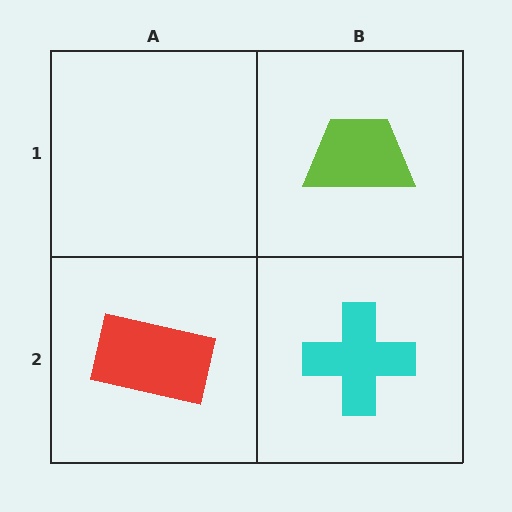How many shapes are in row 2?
2 shapes.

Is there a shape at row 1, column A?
No, that cell is empty.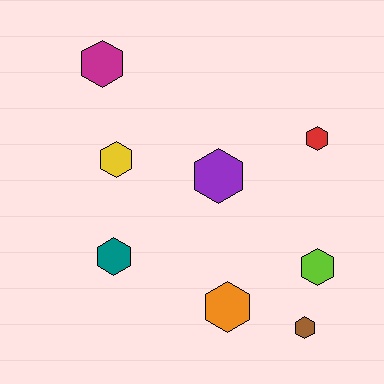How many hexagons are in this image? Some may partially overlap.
There are 8 hexagons.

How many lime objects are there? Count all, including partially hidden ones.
There is 1 lime object.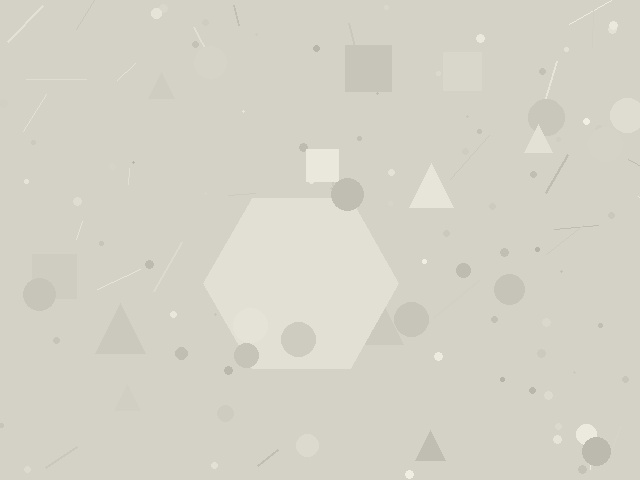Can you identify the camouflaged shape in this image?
The camouflaged shape is a hexagon.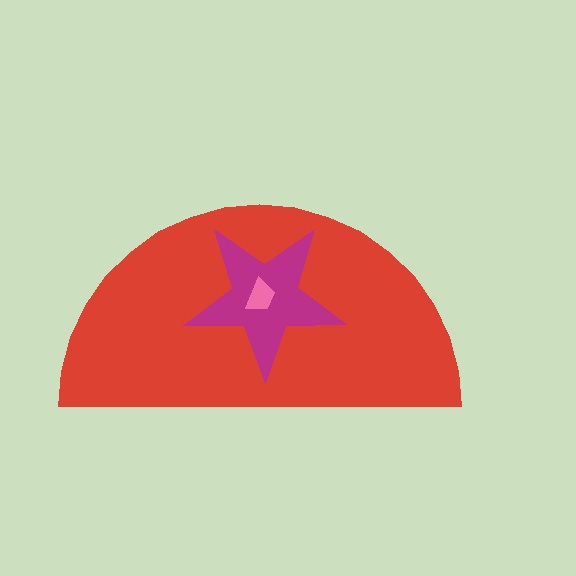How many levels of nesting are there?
3.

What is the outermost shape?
The red semicircle.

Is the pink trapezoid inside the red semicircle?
Yes.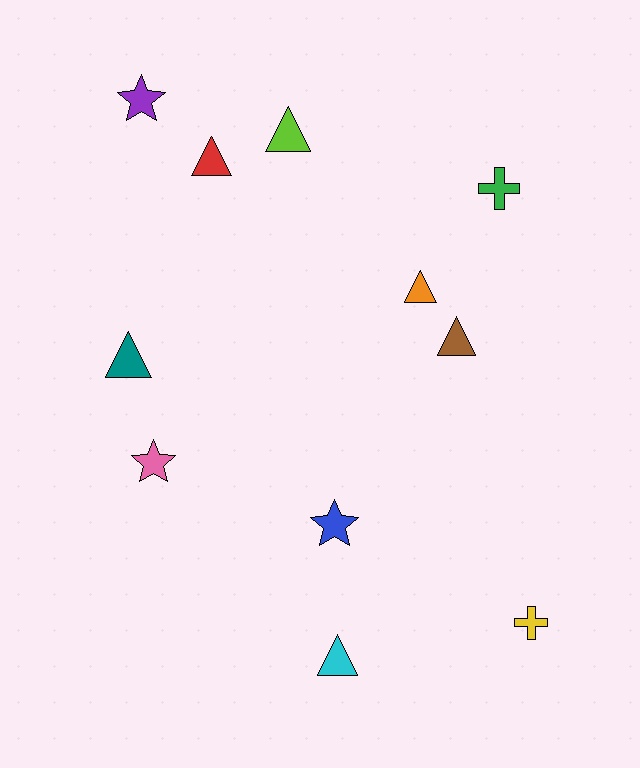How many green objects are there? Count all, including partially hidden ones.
There is 1 green object.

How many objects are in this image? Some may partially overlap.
There are 11 objects.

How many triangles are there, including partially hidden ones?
There are 6 triangles.